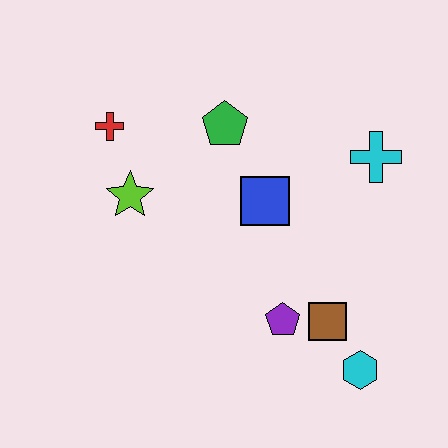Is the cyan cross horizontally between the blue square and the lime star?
No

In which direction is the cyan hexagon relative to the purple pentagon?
The cyan hexagon is to the right of the purple pentagon.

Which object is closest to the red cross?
The lime star is closest to the red cross.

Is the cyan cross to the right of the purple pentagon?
Yes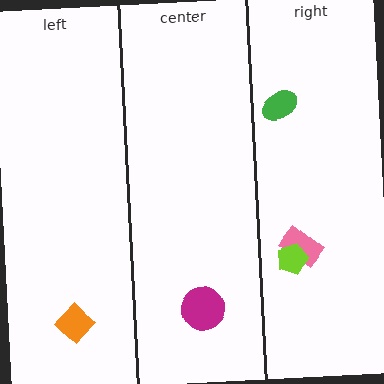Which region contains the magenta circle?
The center region.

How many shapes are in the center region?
1.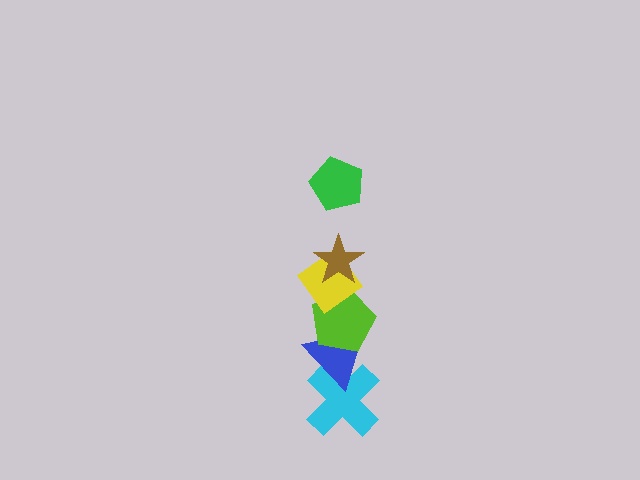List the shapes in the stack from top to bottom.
From top to bottom: the green pentagon, the brown star, the yellow diamond, the lime pentagon, the blue triangle, the cyan cross.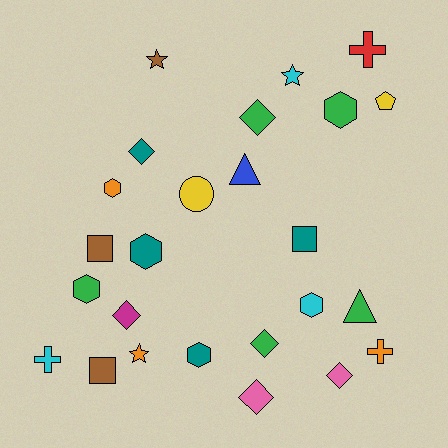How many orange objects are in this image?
There are 3 orange objects.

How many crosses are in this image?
There are 3 crosses.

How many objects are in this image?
There are 25 objects.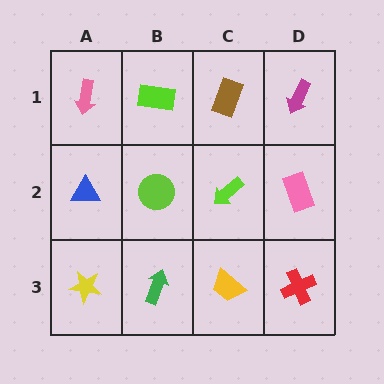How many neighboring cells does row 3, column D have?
2.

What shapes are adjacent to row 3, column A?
A blue triangle (row 2, column A), a green arrow (row 3, column B).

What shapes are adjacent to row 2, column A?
A pink arrow (row 1, column A), a yellow star (row 3, column A), a lime circle (row 2, column B).